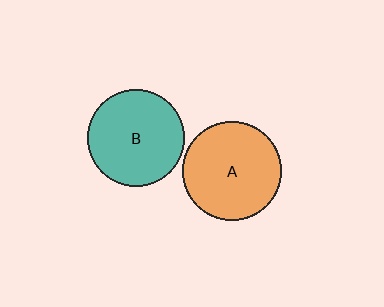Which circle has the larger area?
Circle A (orange).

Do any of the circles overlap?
No, none of the circles overlap.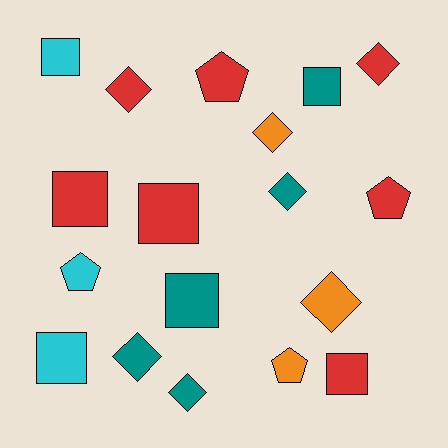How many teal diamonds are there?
There are 3 teal diamonds.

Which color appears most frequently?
Red, with 7 objects.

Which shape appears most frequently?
Diamond, with 7 objects.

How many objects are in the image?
There are 18 objects.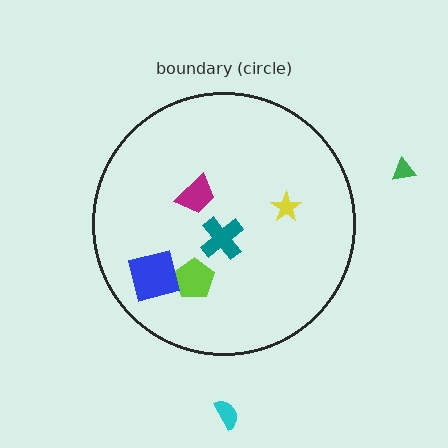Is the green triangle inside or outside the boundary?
Outside.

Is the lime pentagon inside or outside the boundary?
Inside.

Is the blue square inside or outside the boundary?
Inside.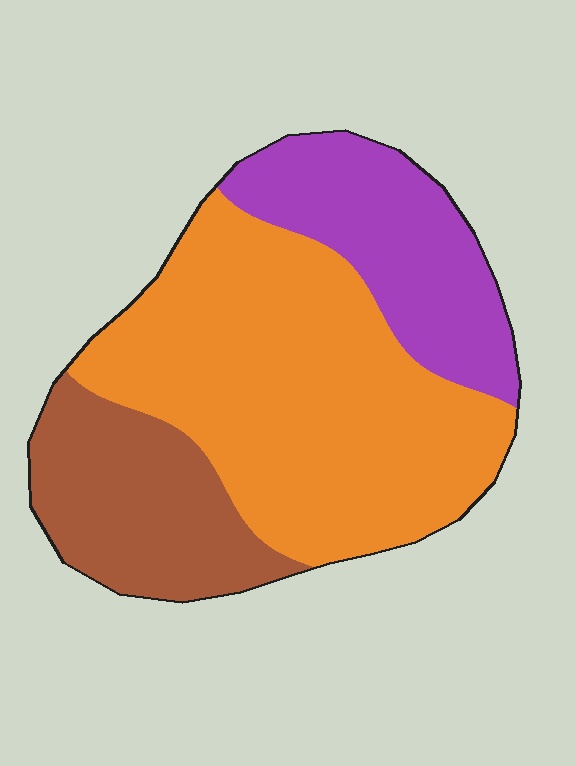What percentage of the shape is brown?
Brown covers 22% of the shape.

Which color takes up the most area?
Orange, at roughly 55%.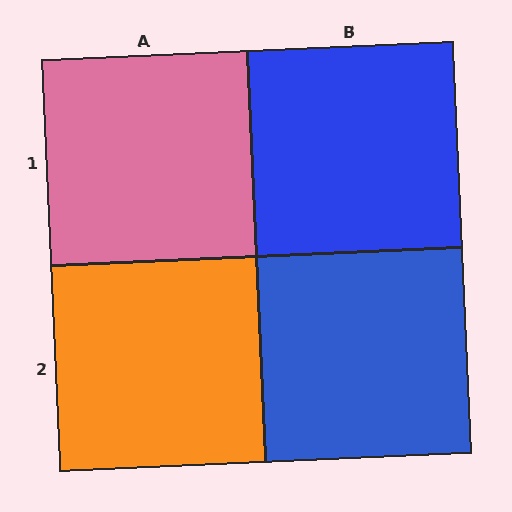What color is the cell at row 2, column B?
Blue.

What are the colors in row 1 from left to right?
Pink, blue.